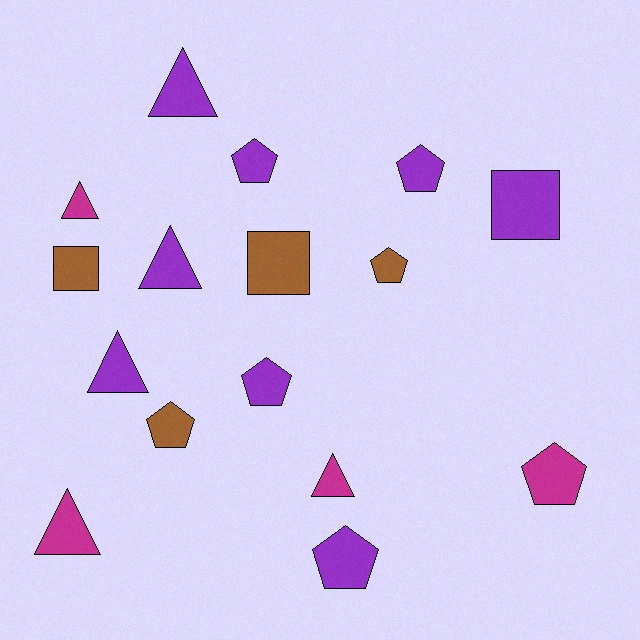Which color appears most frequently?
Purple, with 8 objects.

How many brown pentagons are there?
There are 2 brown pentagons.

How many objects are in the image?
There are 16 objects.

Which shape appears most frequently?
Pentagon, with 7 objects.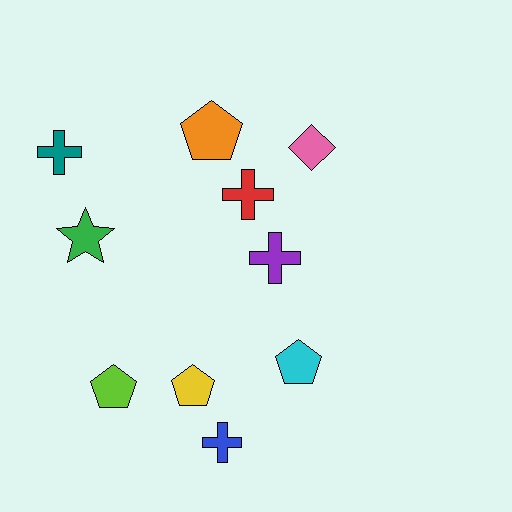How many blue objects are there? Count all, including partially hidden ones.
There is 1 blue object.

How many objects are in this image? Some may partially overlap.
There are 10 objects.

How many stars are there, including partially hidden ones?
There is 1 star.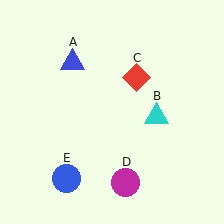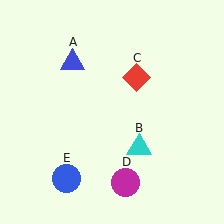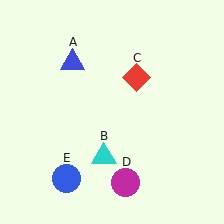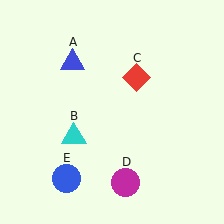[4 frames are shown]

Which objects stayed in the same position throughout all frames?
Blue triangle (object A) and red diamond (object C) and magenta circle (object D) and blue circle (object E) remained stationary.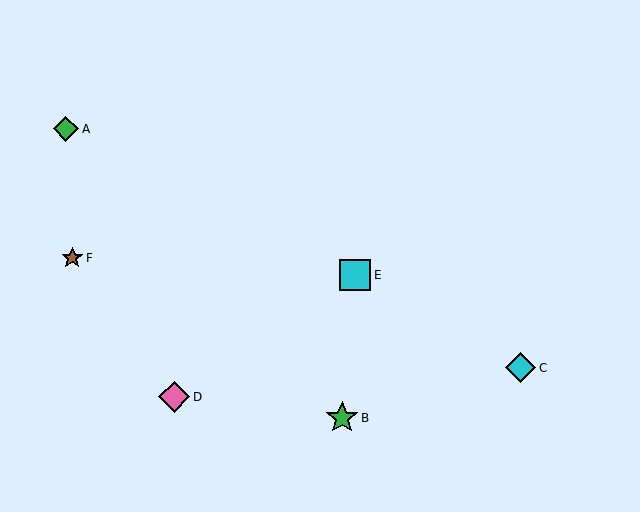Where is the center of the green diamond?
The center of the green diamond is at (66, 129).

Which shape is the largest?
The green star (labeled B) is the largest.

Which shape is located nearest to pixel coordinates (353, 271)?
The cyan square (labeled E) at (355, 275) is nearest to that location.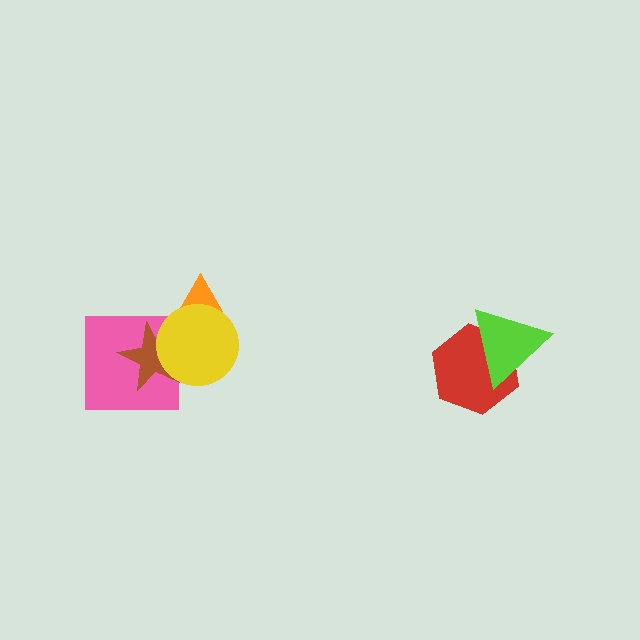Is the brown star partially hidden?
Yes, it is partially covered by another shape.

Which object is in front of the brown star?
The yellow circle is in front of the brown star.